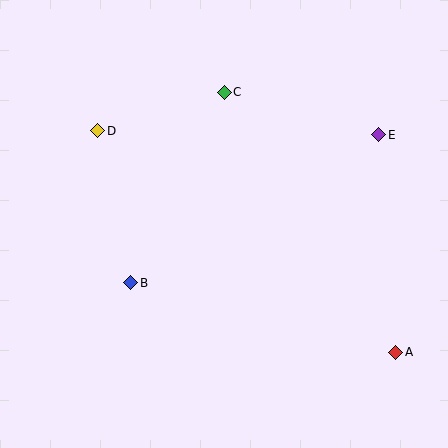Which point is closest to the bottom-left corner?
Point B is closest to the bottom-left corner.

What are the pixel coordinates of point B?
Point B is at (131, 283).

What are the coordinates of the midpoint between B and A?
The midpoint between B and A is at (263, 317).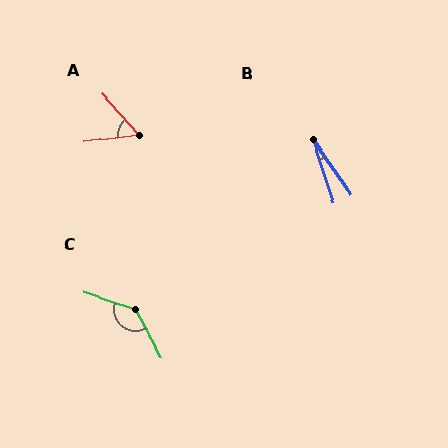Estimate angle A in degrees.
Approximately 55 degrees.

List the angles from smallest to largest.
B (16°), A (55°), C (137°).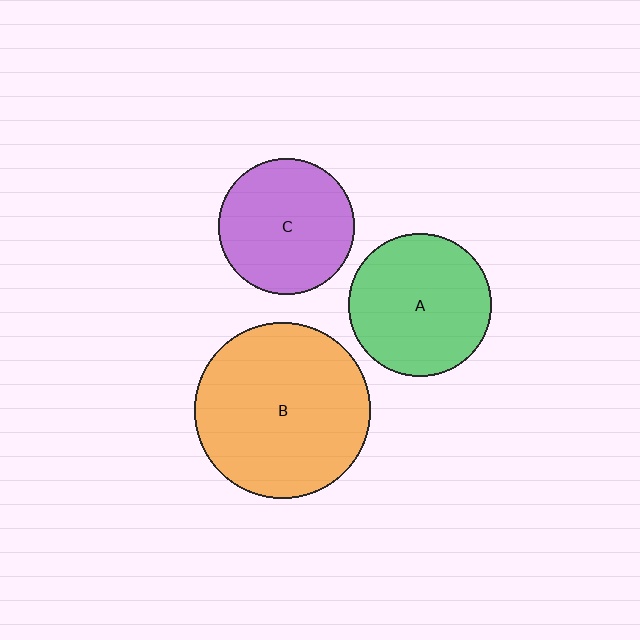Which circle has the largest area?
Circle B (orange).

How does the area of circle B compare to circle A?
Approximately 1.5 times.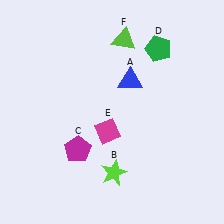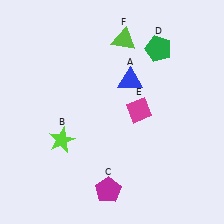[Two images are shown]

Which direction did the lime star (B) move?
The lime star (B) moved left.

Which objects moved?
The objects that moved are: the lime star (B), the magenta pentagon (C), the magenta diamond (E).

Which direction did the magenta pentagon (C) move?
The magenta pentagon (C) moved down.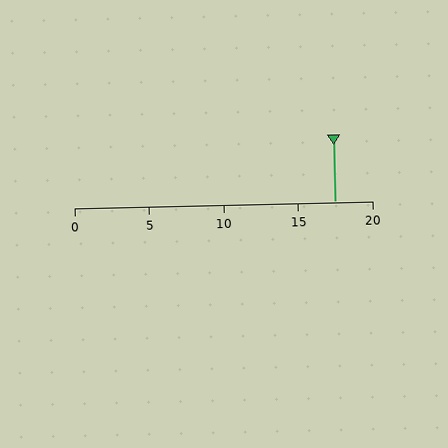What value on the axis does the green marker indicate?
The marker indicates approximately 17.5.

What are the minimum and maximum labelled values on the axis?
The axis runs from 0 to 20.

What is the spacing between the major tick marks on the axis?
The major ticks are spaced 5 apart.